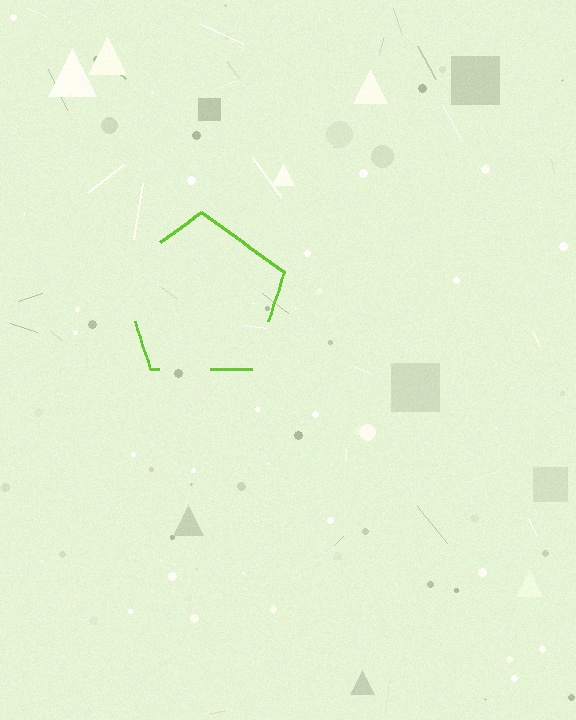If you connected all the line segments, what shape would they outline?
They would outline a pentagon.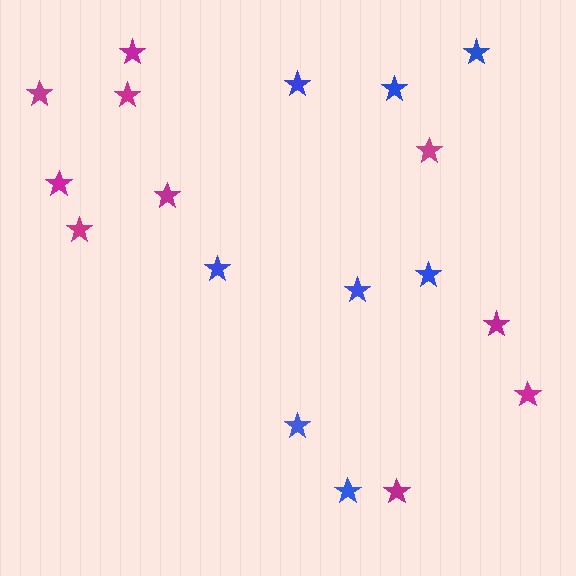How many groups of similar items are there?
There are 2 groups: one group of blue stars (8) and one group of magenta stars (10).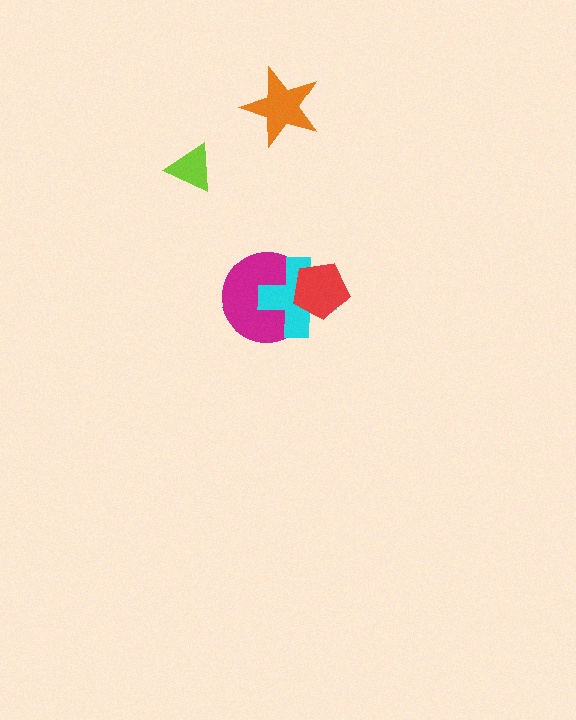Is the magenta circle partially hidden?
Yes, it is partially covered by another shape.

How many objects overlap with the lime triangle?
0 objects overlap with the lime triangle.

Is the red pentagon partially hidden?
No, no other shape covers it.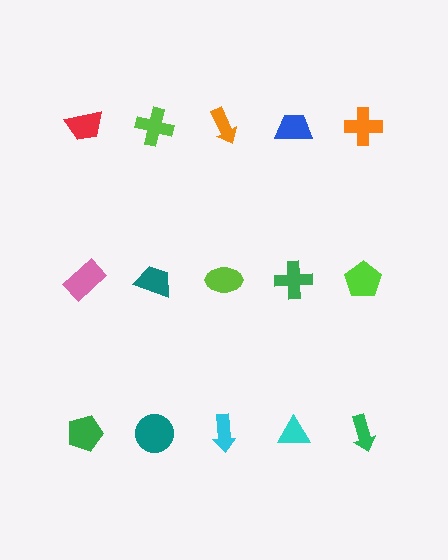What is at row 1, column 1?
A red trapezoid.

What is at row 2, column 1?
A pink rectangle.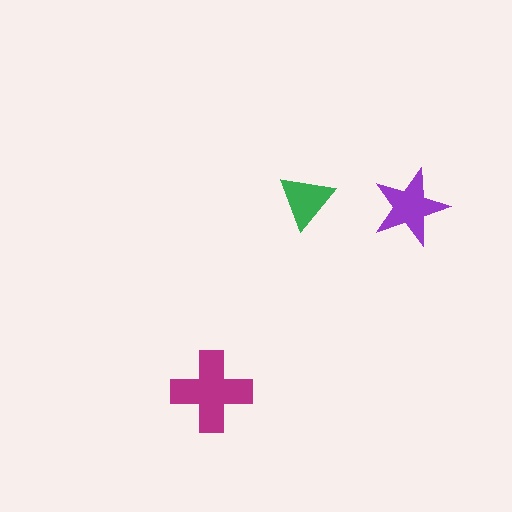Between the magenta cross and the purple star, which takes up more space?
The magenta cross.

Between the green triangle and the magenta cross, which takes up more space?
The magenta cross.